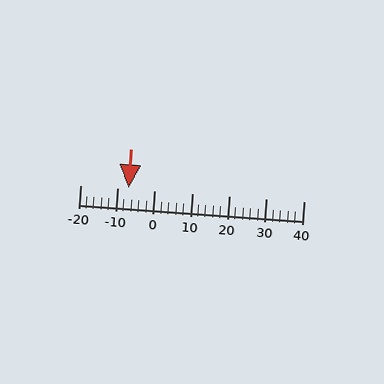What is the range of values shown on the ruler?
The ruler shows values from -20 to 40.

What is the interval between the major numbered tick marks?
The major tick marks are spaced 10 units apart.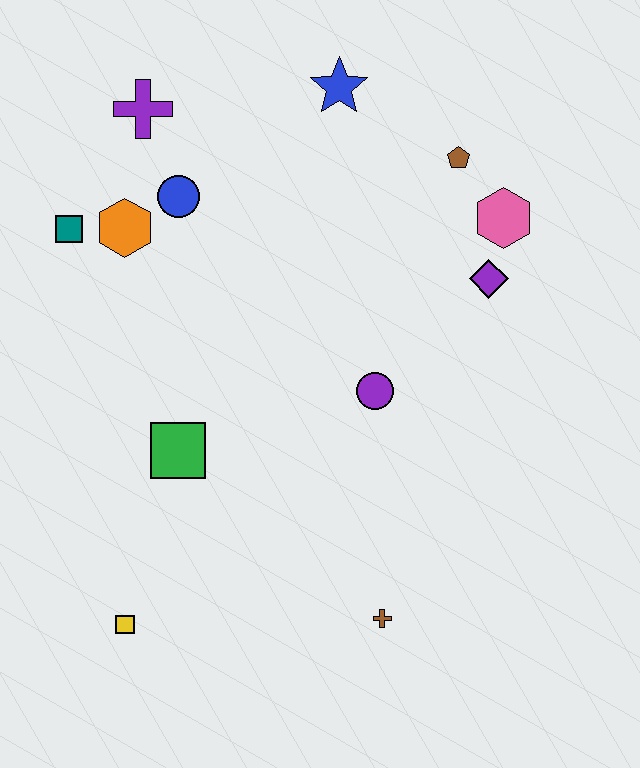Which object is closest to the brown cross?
The purple circle is closest to the brown cross.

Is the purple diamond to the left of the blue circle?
No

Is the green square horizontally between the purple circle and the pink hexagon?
No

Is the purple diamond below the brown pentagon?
Yes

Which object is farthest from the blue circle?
The brown cross is farthest from the blue circle.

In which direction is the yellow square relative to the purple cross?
The yellow square is below the purple cross.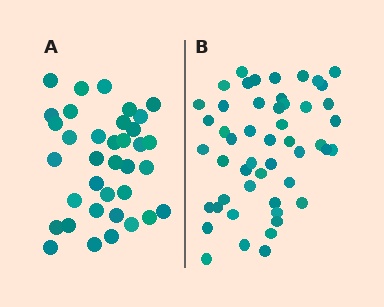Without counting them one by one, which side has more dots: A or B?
Region B (the right region) has more dots.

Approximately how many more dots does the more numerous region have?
Region B has approximately 15 more dots than region A.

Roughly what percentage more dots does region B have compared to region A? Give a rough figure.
About 40% more.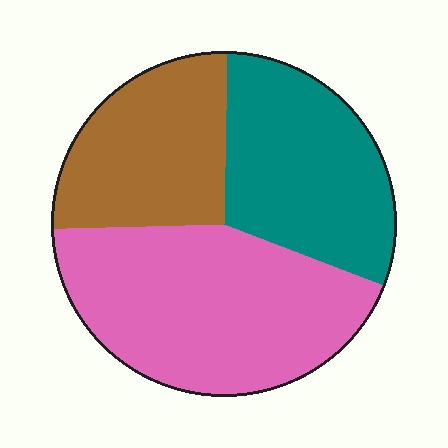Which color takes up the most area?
Pink, at roughly 45%.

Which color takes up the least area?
Brown, at roughly 25%.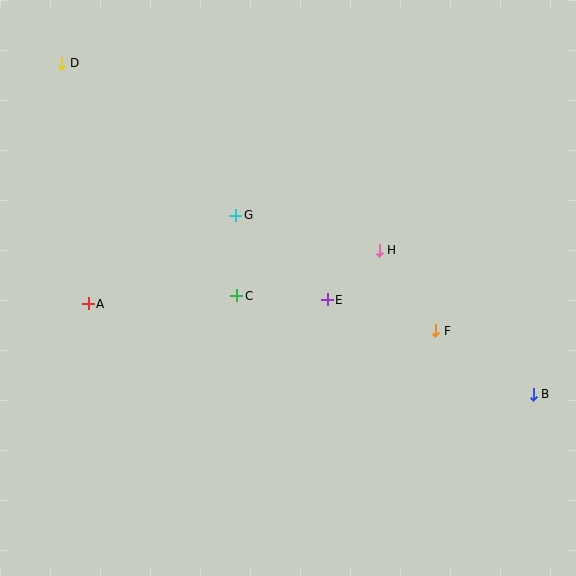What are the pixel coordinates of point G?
Point G is at (236, 215).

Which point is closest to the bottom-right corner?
Point B is closest to the bottom-right corner.